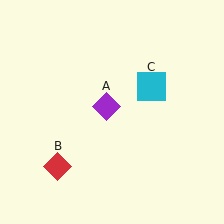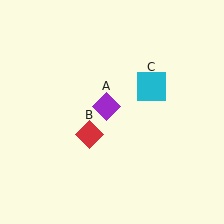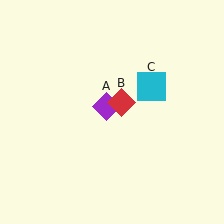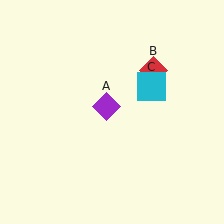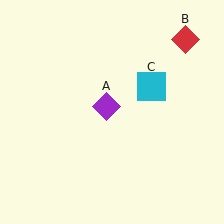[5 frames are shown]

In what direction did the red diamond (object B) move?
The red diamond (object B) moved up and to the right.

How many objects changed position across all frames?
1 object changed position: red diamond (object B).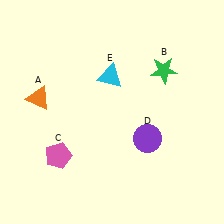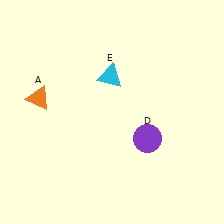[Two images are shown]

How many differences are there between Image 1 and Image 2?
There are 2 differences between the two images.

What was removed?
The pink pentagon (C), the green star (B) were removed in Image 2.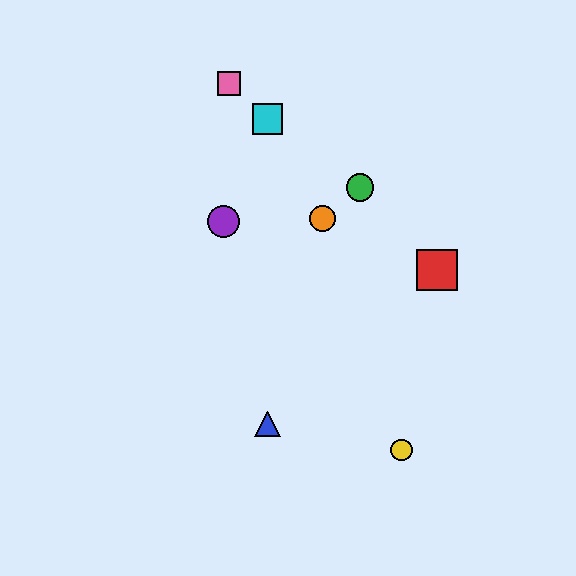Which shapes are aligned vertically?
The blue triangle, the cyan square are aligned vertically.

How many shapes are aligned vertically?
2 shapes (the blue triangle, the cyan square) are aligned vertically.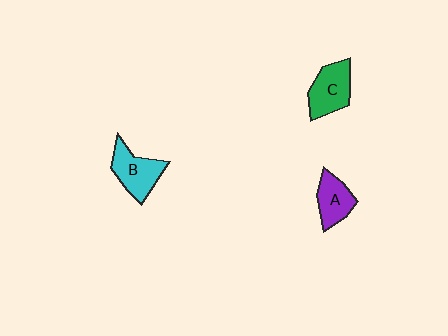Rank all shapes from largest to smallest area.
From largest to smallest: C (green), B (cyan), A (purple).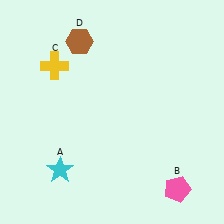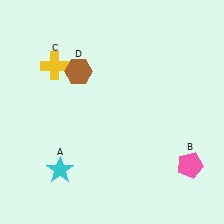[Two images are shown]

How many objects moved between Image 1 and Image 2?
2 objects moved between the two images.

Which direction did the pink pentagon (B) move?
The pink pentagon (B) moved up.